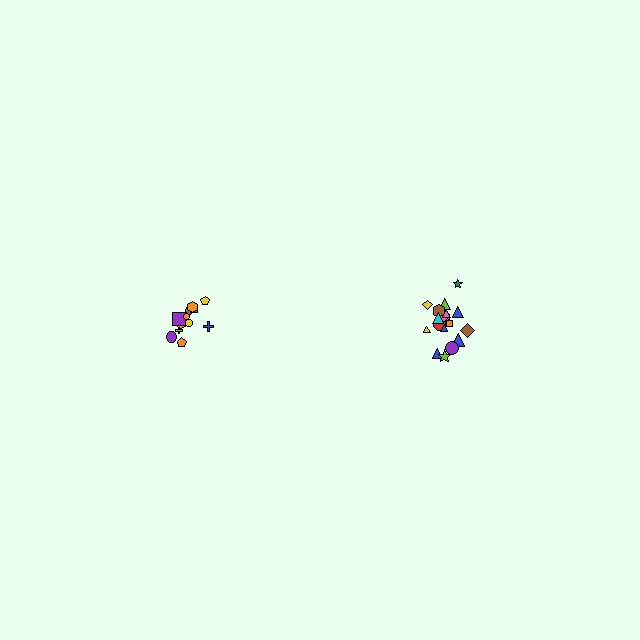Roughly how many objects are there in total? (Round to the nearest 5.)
Roughly 30 objects in total.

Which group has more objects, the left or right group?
The right group.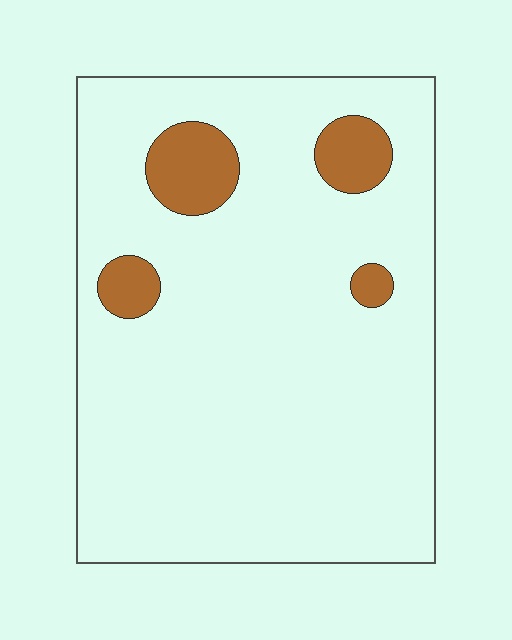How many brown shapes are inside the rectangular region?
4.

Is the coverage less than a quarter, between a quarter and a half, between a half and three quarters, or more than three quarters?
Less than a quarter.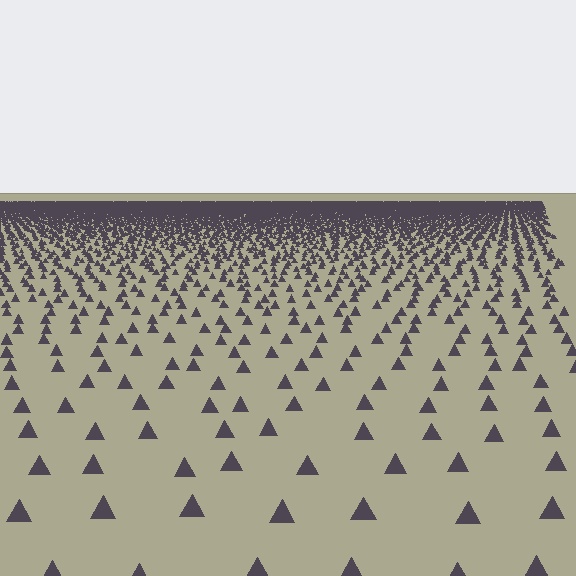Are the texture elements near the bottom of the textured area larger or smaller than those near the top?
Larger. Near the bottom, elements are closer to the viewer and appear at a bigger on-screen size.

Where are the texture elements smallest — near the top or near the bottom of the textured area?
Near the top.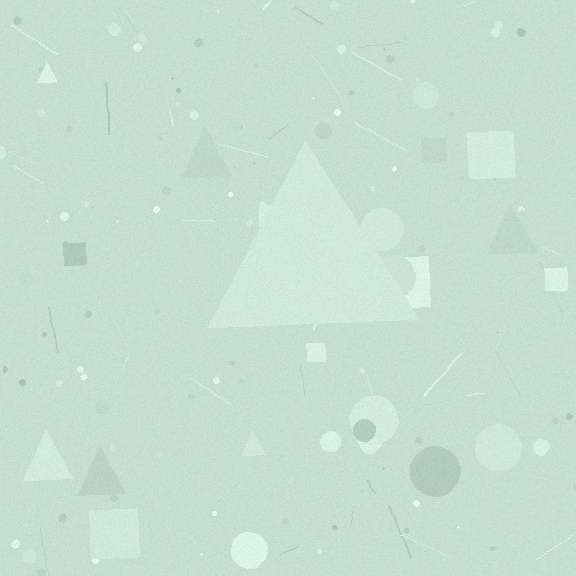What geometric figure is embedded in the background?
A triangle is embedded in the background.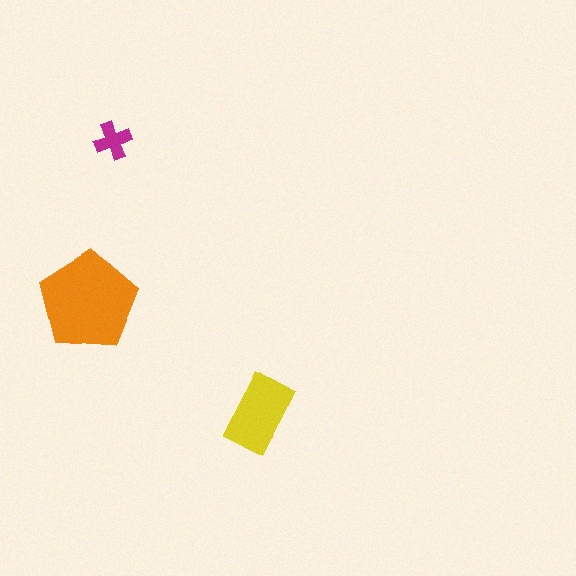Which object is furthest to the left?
The orange pentagon is leftmost.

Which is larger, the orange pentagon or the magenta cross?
The orange pentagon.